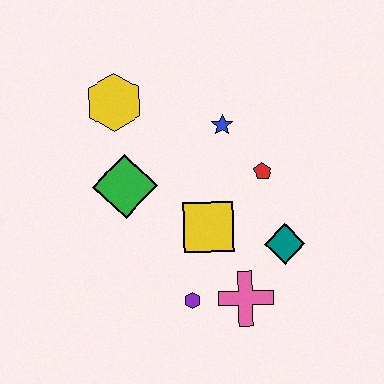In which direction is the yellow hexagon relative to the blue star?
The yellow hexagon is to the left of the blue star.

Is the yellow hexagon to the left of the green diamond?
Yes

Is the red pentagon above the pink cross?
Yes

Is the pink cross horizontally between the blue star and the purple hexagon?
No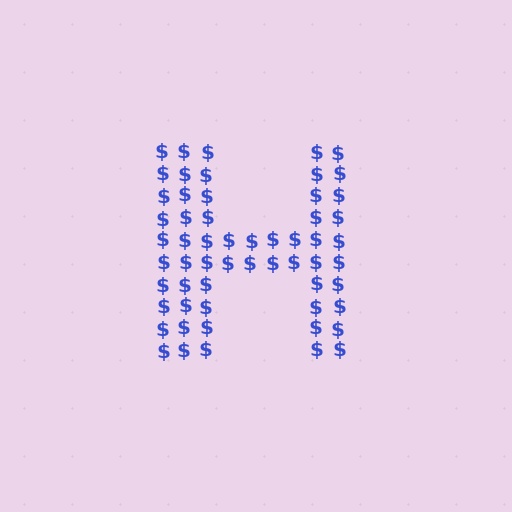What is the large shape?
The large shape is the letter H.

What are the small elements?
The small elements are dollar signs.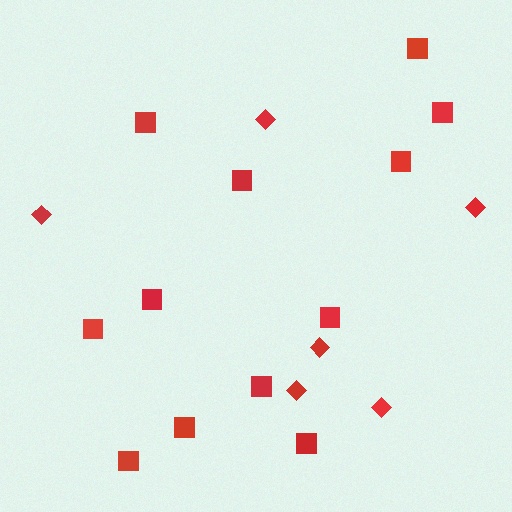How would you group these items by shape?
There are 2 groups: one group of squares (12) and one group of diamonds (6).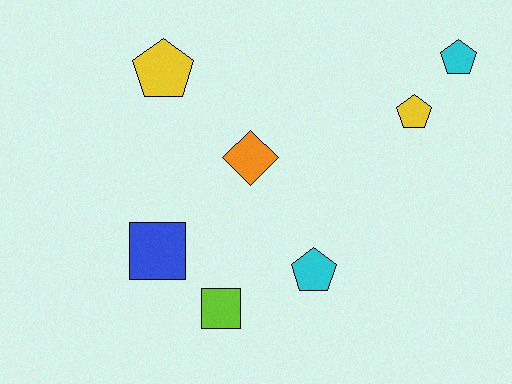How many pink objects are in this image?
There are no pink objects.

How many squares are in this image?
There are 2 squares.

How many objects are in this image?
There are 7 objects.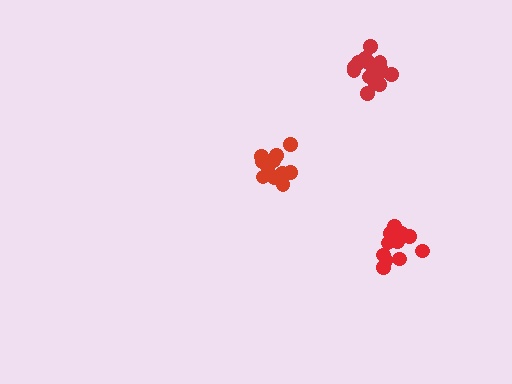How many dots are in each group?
Group 1: 13 dots, Group 2: 13 dots, Group 3: 18 dots (44 total).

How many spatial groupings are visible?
There are 3 spatial groupings.